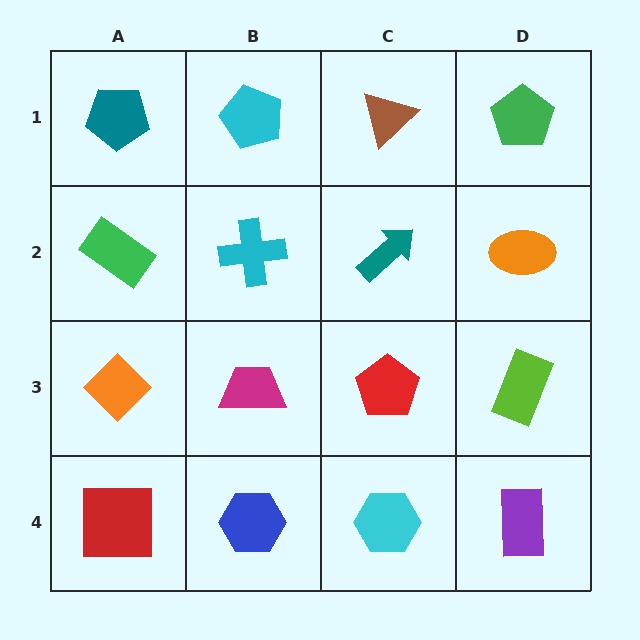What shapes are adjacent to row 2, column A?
A teal pentagon (row 1, column A), an orange diamond (row 3, column A), a cyan cross (row 2, column B).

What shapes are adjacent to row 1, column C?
A teal arrow (row 2, column C), a cyan pentagon (row 1, column B), a green pentagon (row 1, column D).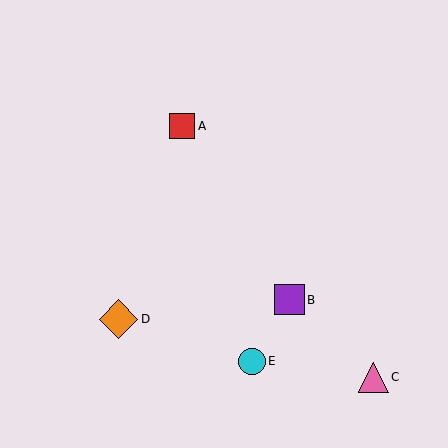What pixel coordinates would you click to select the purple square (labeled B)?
Click at (289, 300) to select the purple square B.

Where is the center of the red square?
The center of the red square is at (182, 126).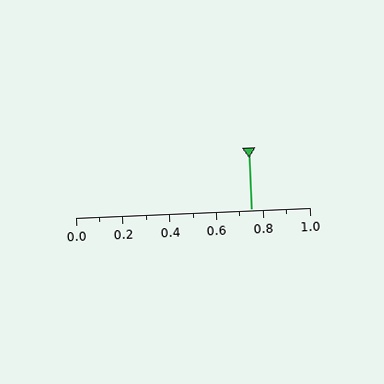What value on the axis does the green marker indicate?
The marker indicates approximately 0.75.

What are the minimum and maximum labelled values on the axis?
The axis runs from 0.0 to 1.0.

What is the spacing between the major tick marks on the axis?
The major ticks are spaced 0.2 apart.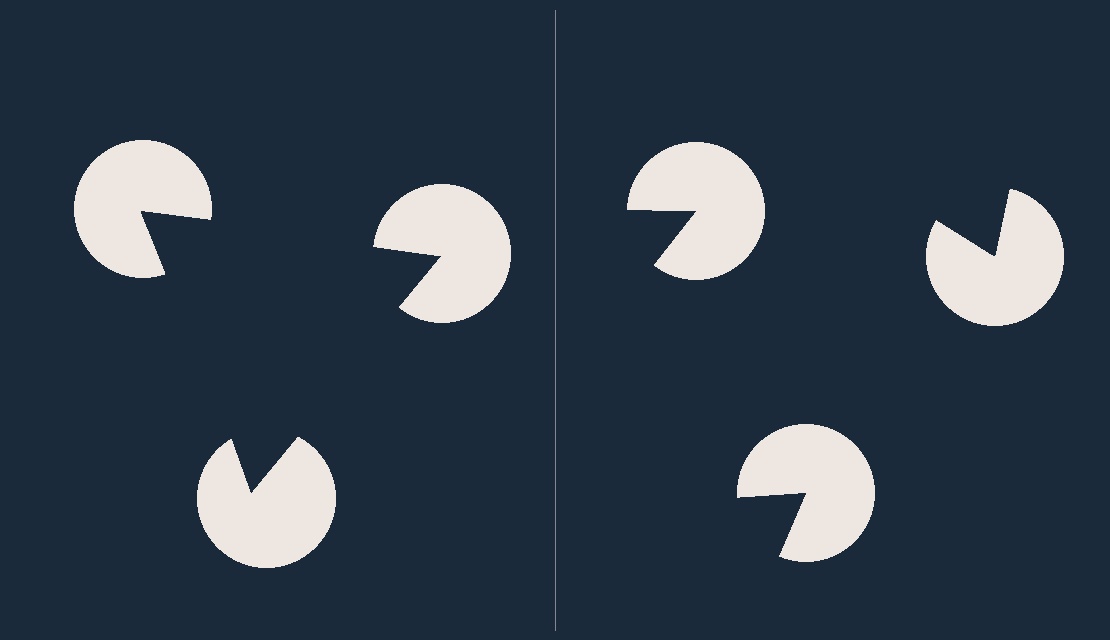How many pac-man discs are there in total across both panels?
6 — 3 on each side.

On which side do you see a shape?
An illusory triangle appears on the left side. On the right side the wedge cuts are rotated, so no coherent shape forms.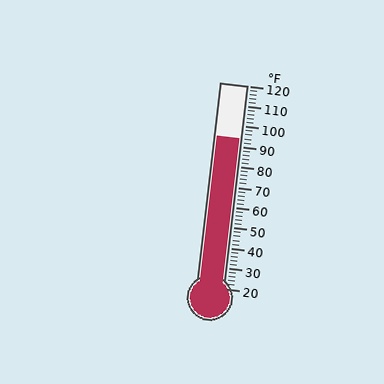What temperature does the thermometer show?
The thermometer shows approximately 94°F.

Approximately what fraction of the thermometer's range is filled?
The thermometer is filled to approximately 75% of its range.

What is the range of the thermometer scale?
The thermometer scale ranges from 20°F to 120°F.